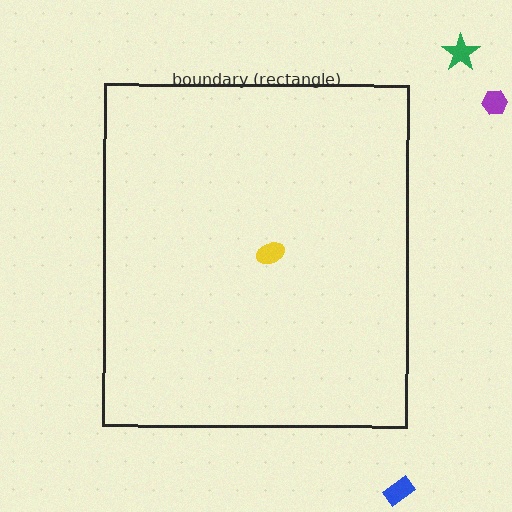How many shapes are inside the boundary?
1 inside, 3 outside.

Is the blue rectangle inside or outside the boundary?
Outside.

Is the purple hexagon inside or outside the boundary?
Outside.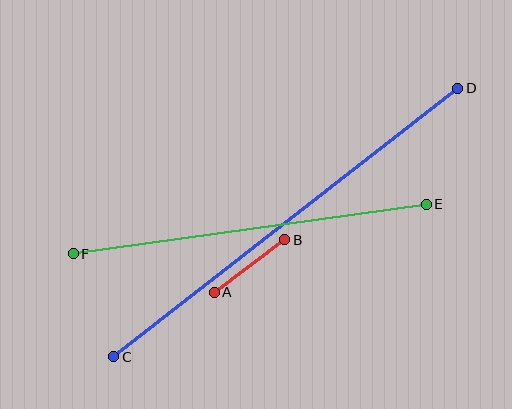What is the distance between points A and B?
The distance is approximately 88 pixels.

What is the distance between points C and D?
The distance is approximately 437 pixels.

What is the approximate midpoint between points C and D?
The midpoint is at approximately (286, 223) pixels.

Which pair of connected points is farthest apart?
Points C and D are farthest apart.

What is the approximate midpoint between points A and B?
The midpoint is at approximately (249, 266) pixels.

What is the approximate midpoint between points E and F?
The midpoint is at approximately (250, 229) pixels.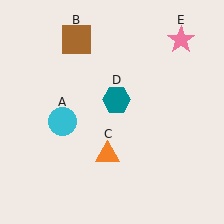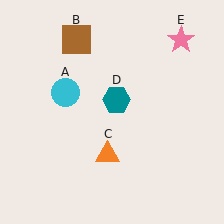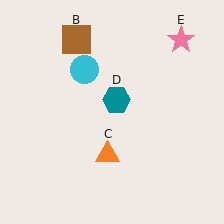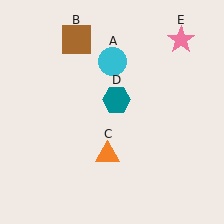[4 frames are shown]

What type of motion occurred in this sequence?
The cyan circle (object A) rotated clockwise around the center of the scene.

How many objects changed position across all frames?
1 object changed position: cyan circle (object A).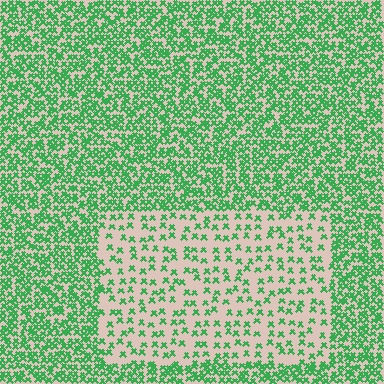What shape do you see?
I see a rectangle.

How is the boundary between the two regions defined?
The boundary is defined by a change in element density (approximately 2.6x ratio). All elements are the same color, size, and shape.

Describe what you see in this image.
The image contains small green elements arranged at two different densities. A rectangle-shaped region is visible where the elements are less densely packed than the surrounding area.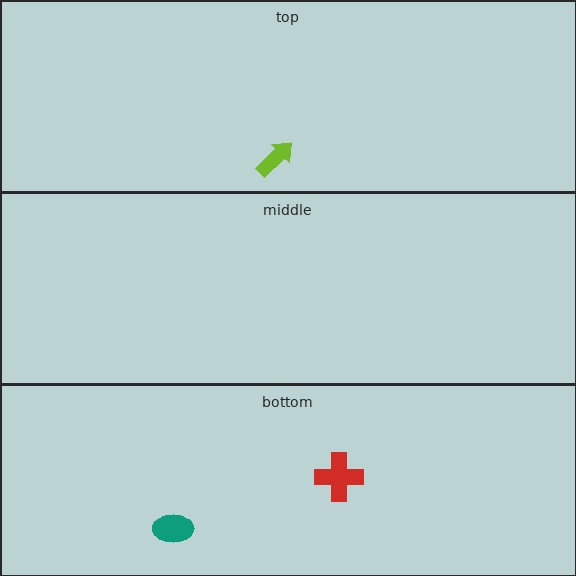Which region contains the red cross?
The bottom region.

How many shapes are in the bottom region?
2.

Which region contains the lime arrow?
The top region.